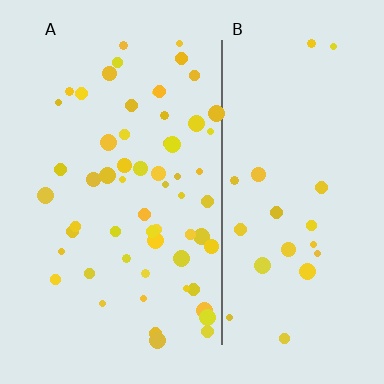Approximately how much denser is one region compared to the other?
Approximately 2.6× — region A over region B.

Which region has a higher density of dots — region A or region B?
A (the left).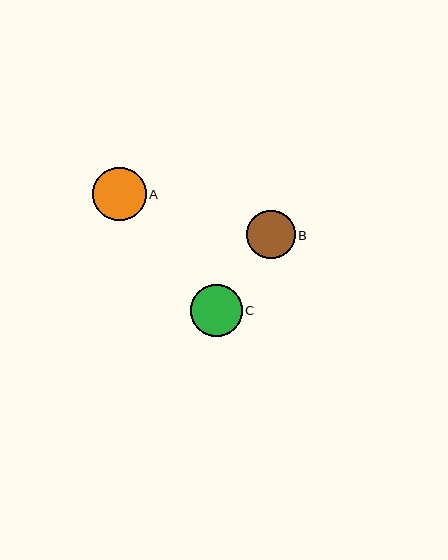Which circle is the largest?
Circle A is the largest with a size of approximately 54 pixels.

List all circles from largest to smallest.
From largest to smallest: A, C, B.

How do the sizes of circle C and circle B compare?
Circle C and circle B are approximately the same size.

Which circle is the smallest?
Circle B is the smallest with a size of approximately 48 pixels.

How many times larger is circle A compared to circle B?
Circle A is approximately 1.1 times the size of circle B.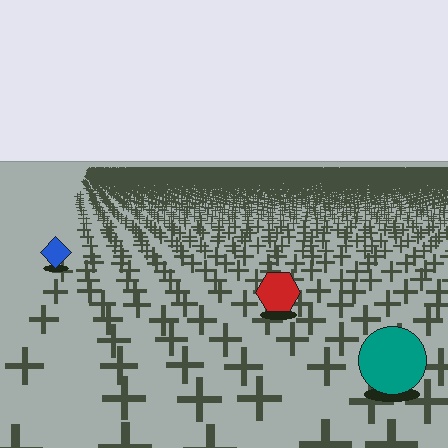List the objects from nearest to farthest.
From nearest to farthest: the teal circle, the red hexagon, the blue diamond.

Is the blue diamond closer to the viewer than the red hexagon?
No. The red hexagon is closer — you can tell from the texture gradient: the ground texture is coarser near it.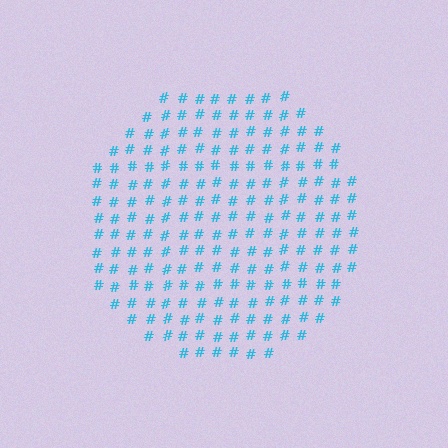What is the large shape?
The large shape is a circle.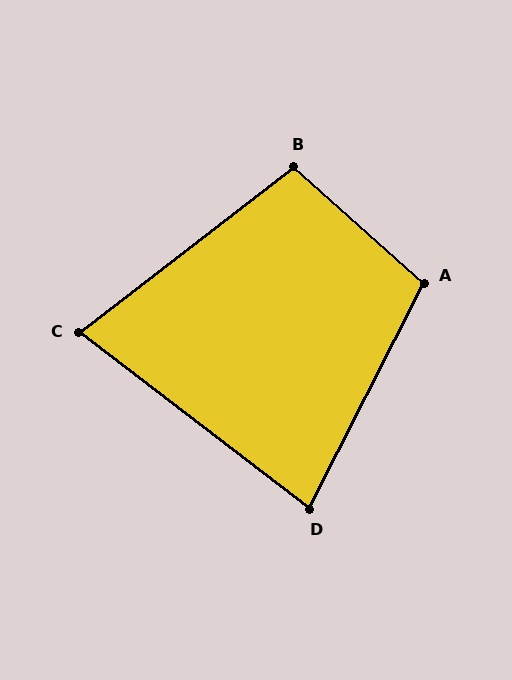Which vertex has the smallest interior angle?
C, at approximately 75 degrees.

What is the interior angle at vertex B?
Approximately 100 degrees (obtuse).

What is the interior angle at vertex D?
Approximately 80 degrees (acute).